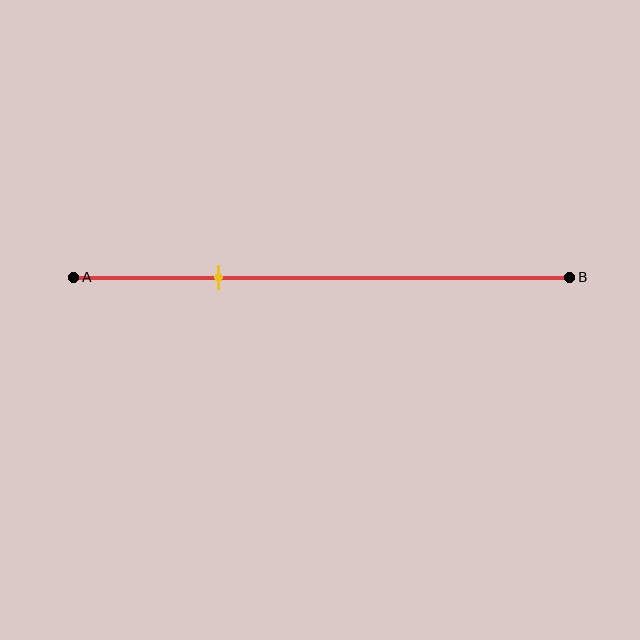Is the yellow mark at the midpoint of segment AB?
No, the mark is at about 30% from A, not at the 50% midpoint.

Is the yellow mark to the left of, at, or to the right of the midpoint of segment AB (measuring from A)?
The yellow mark is to the left of the midpoint of segment AB.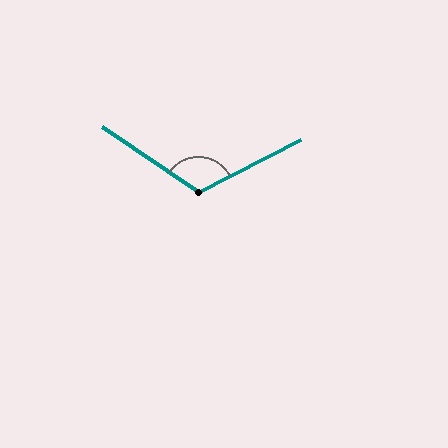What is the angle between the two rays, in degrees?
Approximately 119 degrees.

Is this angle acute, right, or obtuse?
It is obtuse.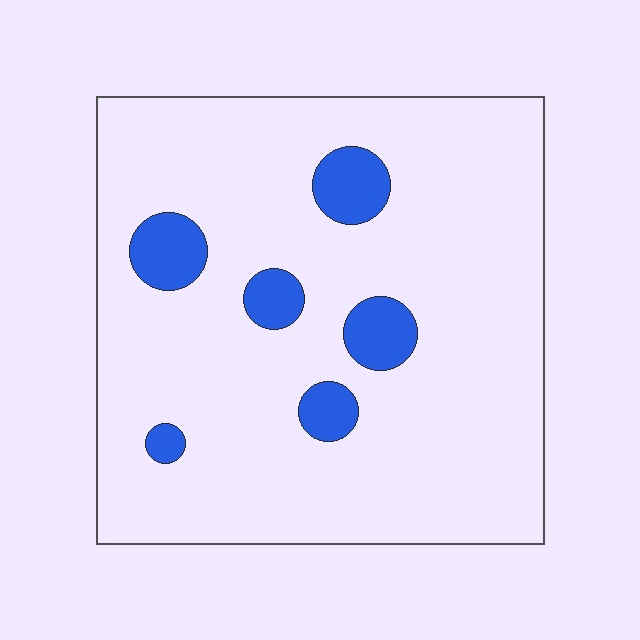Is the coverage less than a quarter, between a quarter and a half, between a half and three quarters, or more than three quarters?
Less than a quarter.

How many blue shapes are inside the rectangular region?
6.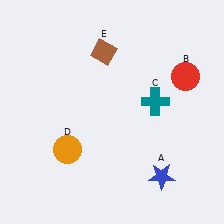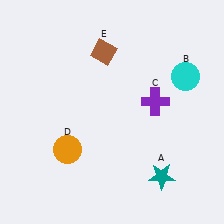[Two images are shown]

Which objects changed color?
A changed from blue to teal. B changed from red to cyan. C changed from teal to purple.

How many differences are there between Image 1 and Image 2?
There are 3 differences between the two images.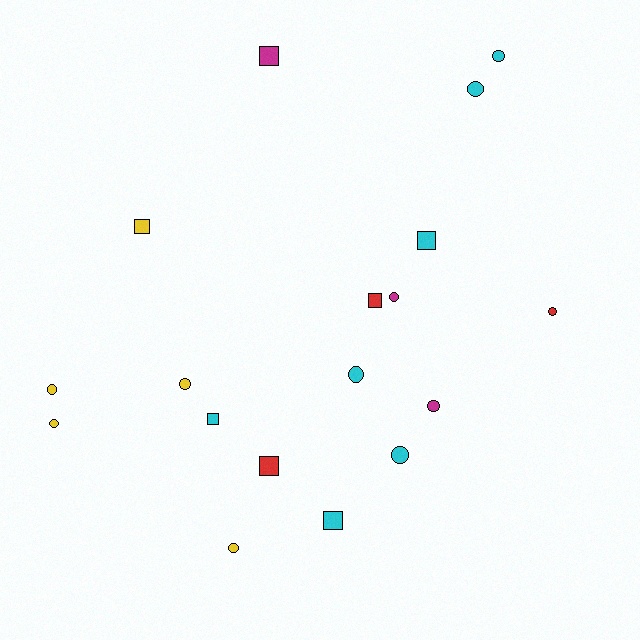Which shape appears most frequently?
Circle, with 11 objects.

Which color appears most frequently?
Cyan, with 7 objects.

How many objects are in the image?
There are 18 objects.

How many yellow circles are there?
There are 4 yellow circles.